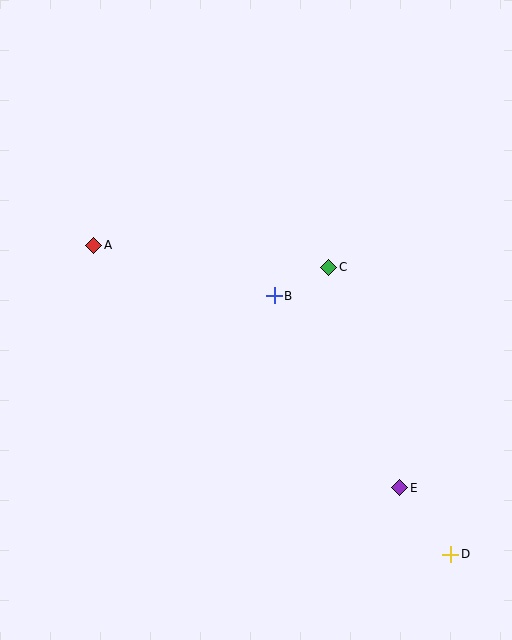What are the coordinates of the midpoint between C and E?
The midpoint between C and E is at (364, 377).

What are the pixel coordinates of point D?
Point D is at (451, 554).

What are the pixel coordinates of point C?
Point C is at (329, 267).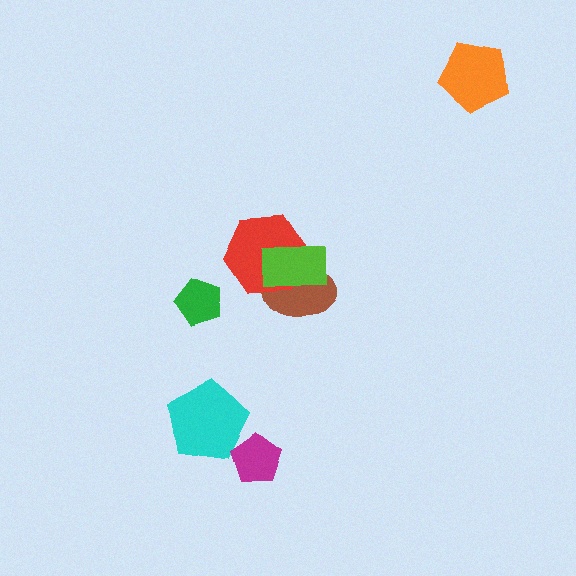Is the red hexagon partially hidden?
Yes, it is partially covered by another shape.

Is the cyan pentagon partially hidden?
Yes, it is partially covered by another shape.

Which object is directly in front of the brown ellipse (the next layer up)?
The red hexagon is directly in front of the brown ellipse.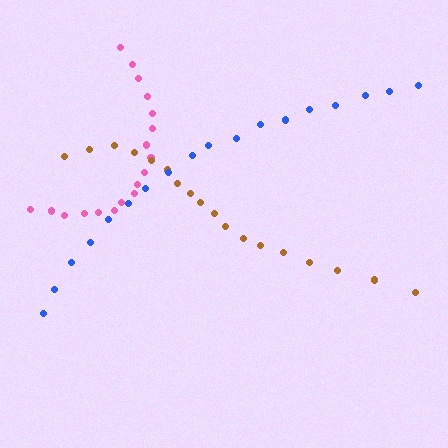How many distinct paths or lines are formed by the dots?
There are 3 distinct paths.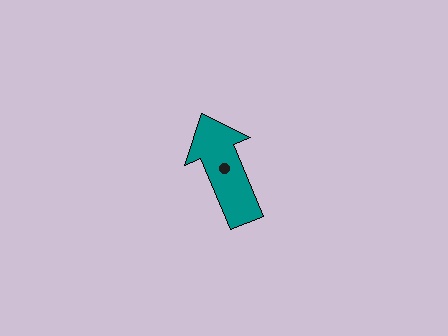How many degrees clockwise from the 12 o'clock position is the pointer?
Approximately 338 degrees.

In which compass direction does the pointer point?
North.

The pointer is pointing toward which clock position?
Roughly 11 o'clock.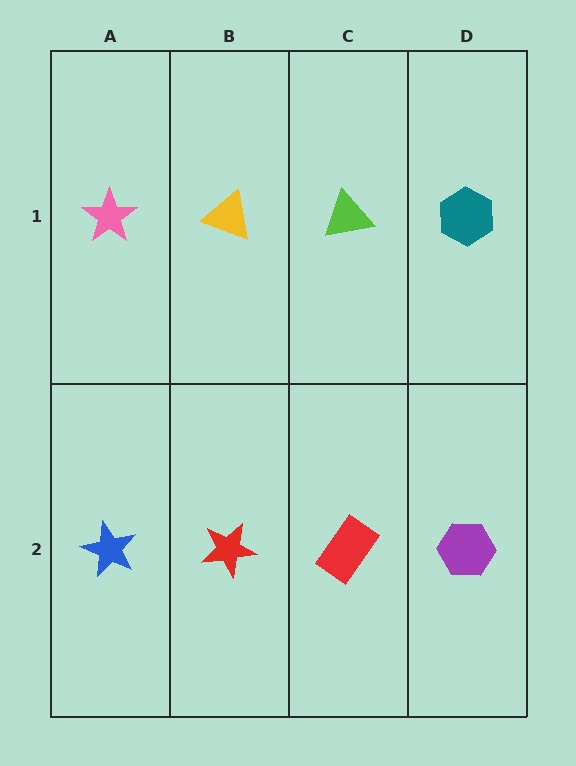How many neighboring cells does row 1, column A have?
2.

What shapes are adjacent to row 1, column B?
A red star (row 2, column B), a pink star (row 1, column A), a lime triangle (row 1, column C).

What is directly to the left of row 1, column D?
A lime triangle.